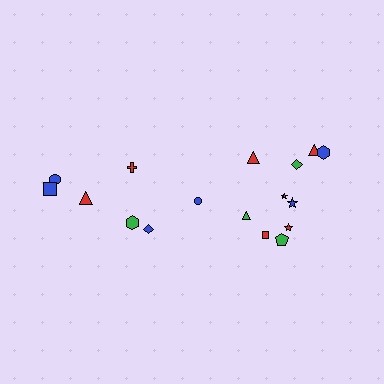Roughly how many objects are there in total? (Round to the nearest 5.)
Roughly 15 objects in total.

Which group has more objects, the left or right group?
The right group.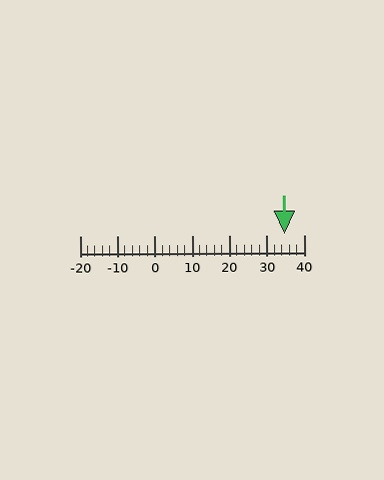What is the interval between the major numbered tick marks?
The major tick marks are spaced 10 units apart.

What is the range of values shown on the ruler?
The ruler shows values from -20 to 40.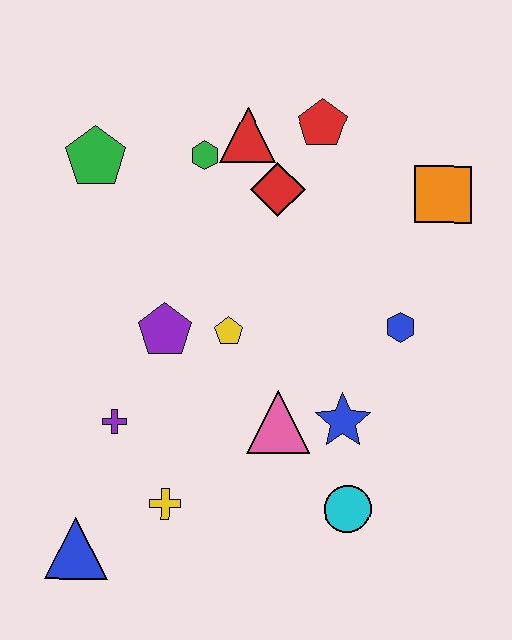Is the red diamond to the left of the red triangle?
No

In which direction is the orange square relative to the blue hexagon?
The orange square is above the blue hexagon.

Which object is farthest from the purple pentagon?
The orange square is farthest from the purple pentagon.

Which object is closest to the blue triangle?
The yellow cross is closest to the blue triangle.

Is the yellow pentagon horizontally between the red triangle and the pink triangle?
No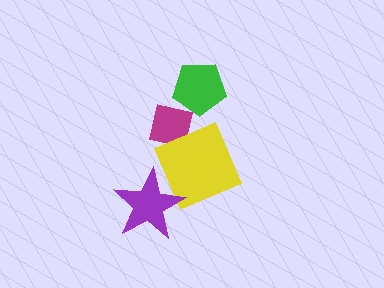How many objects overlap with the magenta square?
2 objects overlap with the magenta square.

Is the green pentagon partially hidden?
Yes, it is partially covered by another shape.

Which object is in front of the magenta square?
The yellow diamond is in front of the magenta square.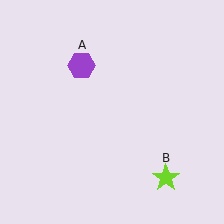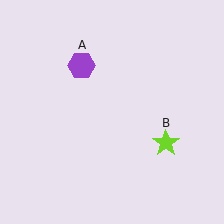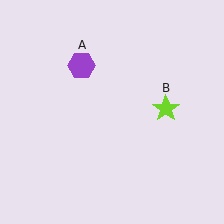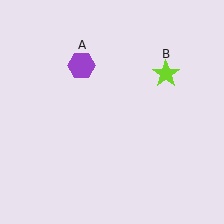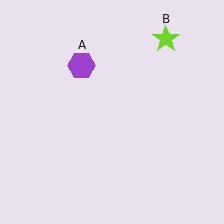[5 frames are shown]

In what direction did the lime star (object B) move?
The lime star (object B) moved up.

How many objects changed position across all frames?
1 object changed position: lime star (object B).